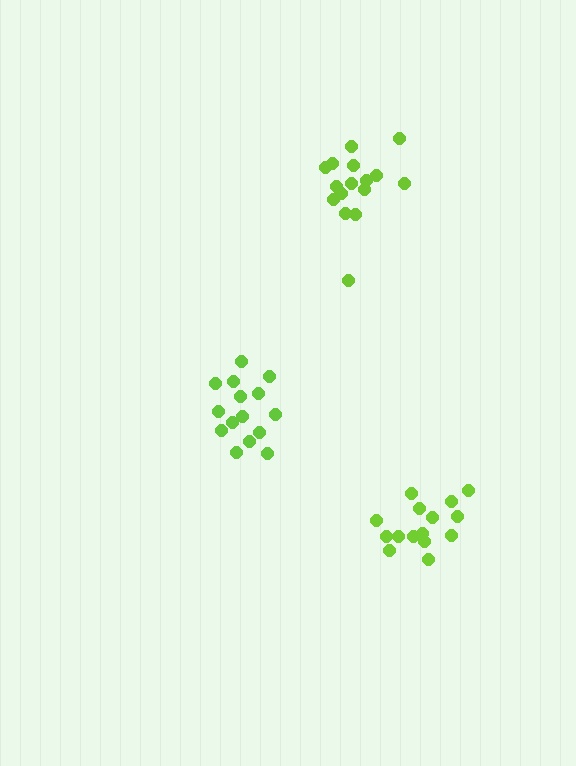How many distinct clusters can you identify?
There are 3 distinct clusters.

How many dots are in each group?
Group 1: 16 dots, Group 2: 15 dots, Group 3: 15 dots (46 total).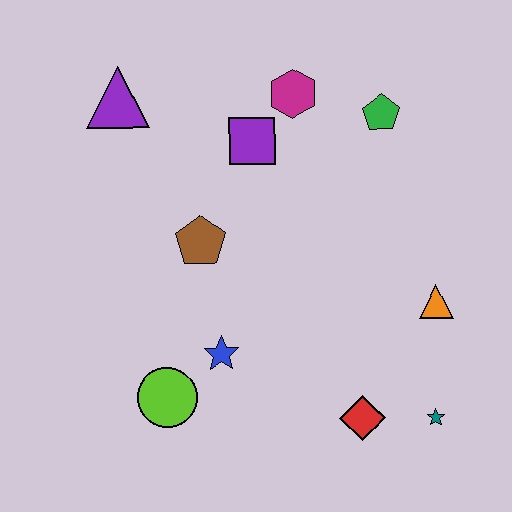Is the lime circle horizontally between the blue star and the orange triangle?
No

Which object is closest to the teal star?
The red diamond is closest to the teal star.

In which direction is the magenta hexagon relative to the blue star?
The magenta hexagon is above the blue star.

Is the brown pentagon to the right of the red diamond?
No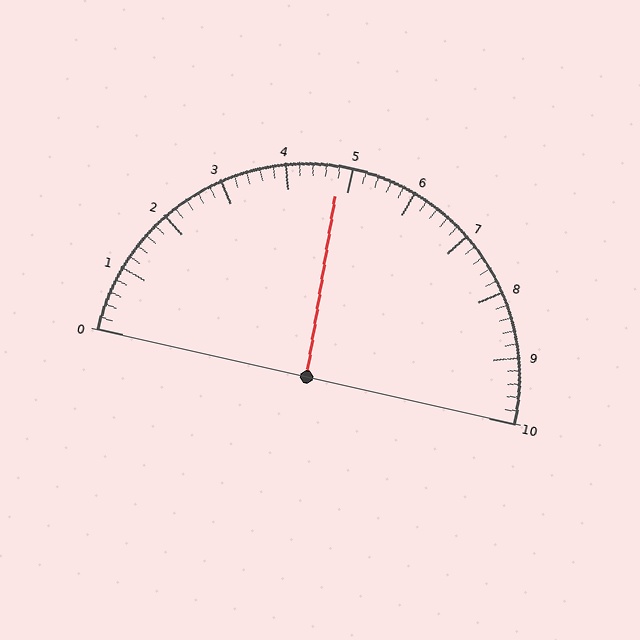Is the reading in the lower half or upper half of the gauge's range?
The reading is in the lower half of the range (0 to 10).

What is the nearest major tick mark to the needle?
The nearest major tick mark is 5.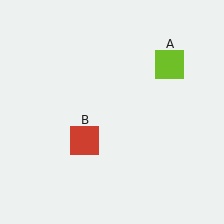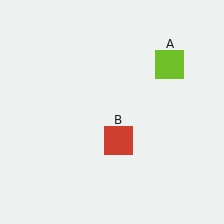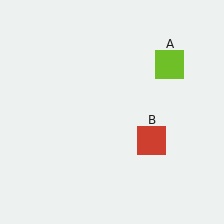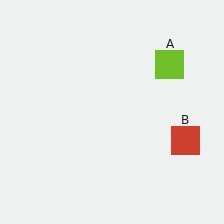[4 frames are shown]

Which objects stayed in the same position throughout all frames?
Lime square (object A) remained stationary.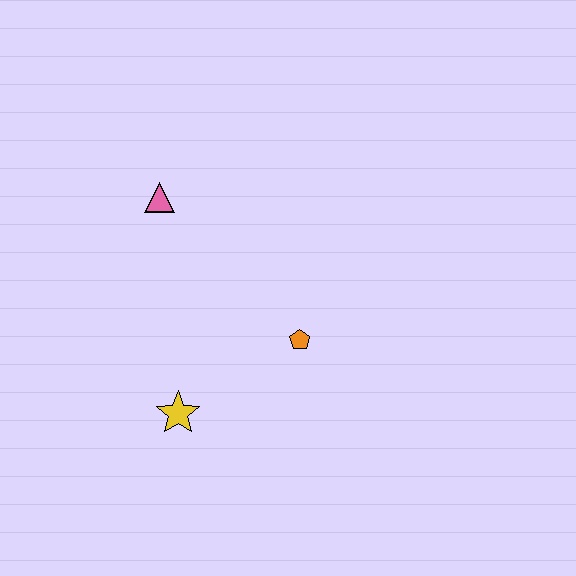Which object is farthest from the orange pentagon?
The pink triangle is farthest from the orange pentagon.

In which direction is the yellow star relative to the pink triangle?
The yellow star is below the pink triangle.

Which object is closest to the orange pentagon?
The yellow star is closest to the orange pentagon.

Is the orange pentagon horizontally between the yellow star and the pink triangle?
No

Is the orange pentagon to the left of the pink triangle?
No